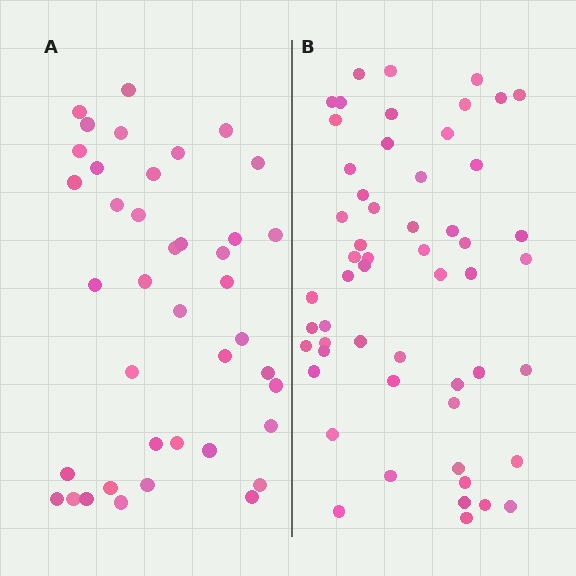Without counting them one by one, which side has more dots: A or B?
Region B (the right region) has more dots.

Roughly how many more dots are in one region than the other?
Region B has approximately 15 more dots than region A.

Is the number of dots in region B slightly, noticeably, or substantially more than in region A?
Region B has noticeably more, but not dramatically so. The ratio is roughly 1.4 to 1.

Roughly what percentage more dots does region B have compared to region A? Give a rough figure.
About 40% more.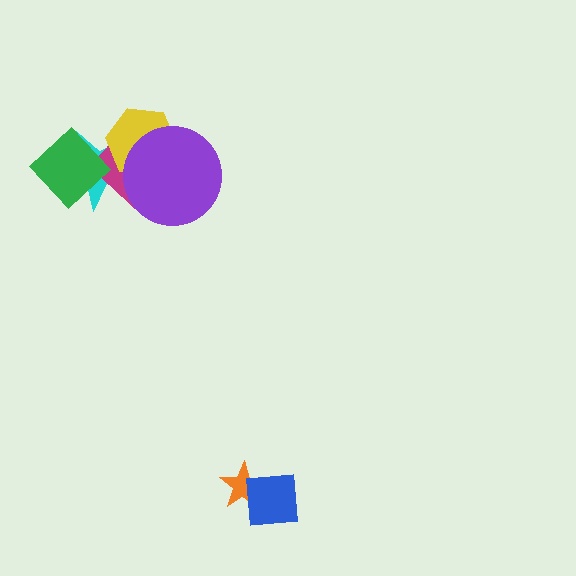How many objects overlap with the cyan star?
4 objects overlap with the cyan star.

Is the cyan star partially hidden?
Yes, it is partially covered by another shape.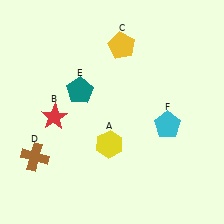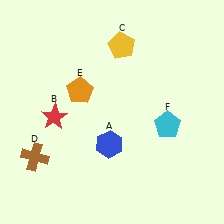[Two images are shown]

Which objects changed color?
A changed from yellow to blue. E changed from teal to orange.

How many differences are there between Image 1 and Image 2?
There are 2 differences between the two images.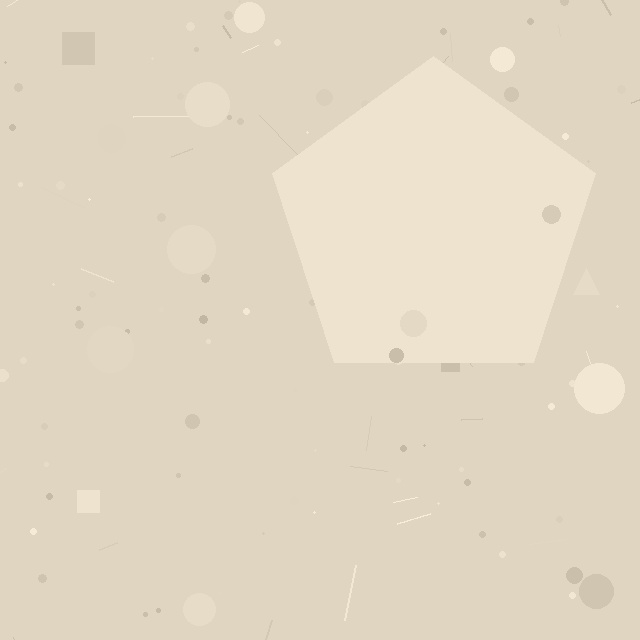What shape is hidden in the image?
A pentagon is hidden in the image.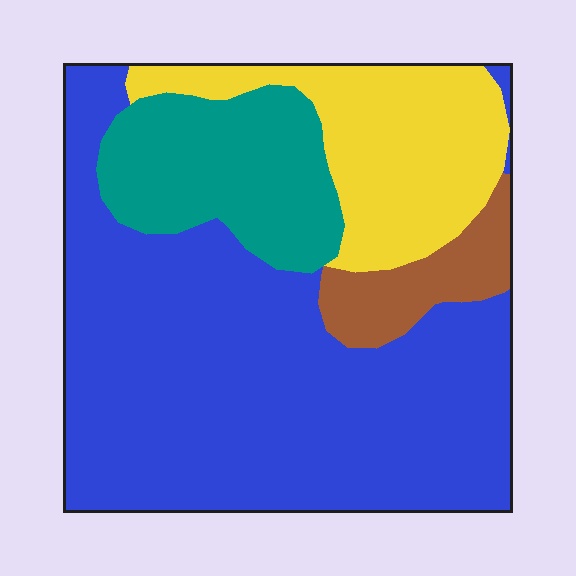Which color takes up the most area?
Blue, at roughly 55%.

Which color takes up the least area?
Brown, at roughly 5%.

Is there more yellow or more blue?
Blue.